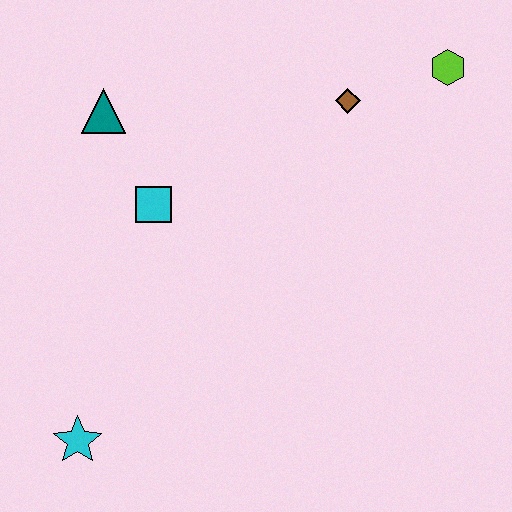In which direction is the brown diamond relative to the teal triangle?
The brown diamond is to the right of the teal triangle.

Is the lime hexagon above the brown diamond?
Yes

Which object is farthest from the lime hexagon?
The cyan star is farthest from the lime hexagon.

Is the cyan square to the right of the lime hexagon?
No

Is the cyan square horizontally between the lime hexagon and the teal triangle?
Yes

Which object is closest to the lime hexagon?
The brown diamond is closest to the lime hexagon.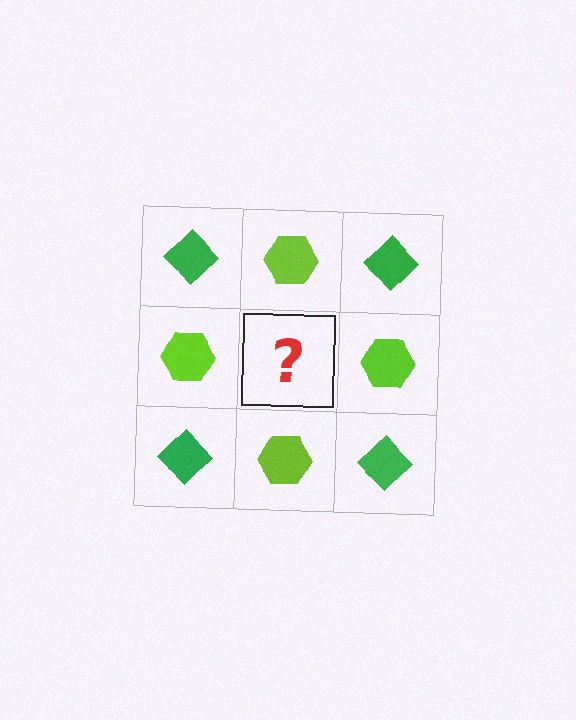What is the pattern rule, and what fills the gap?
The rule is that it alternates green diamond and lime hexagon in a checkerboard pattern. The gap should be filled with a green diamond.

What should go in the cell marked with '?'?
The missing cell should contain a green diamond.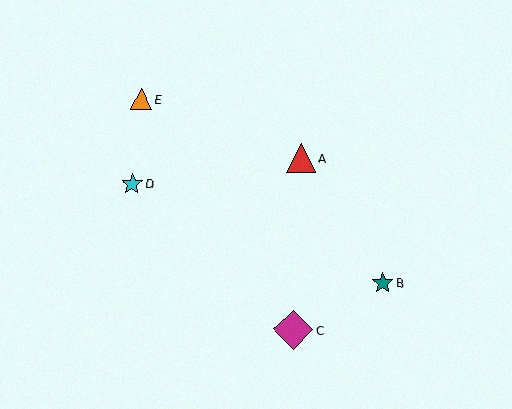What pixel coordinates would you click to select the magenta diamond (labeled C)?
Click at (293, 330) to select the magenta diamond C.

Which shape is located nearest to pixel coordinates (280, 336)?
The magenta diamond (labeled C) at (293, 330) is nearest to that location.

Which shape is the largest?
The magenta diamond (labeled C) is the largest.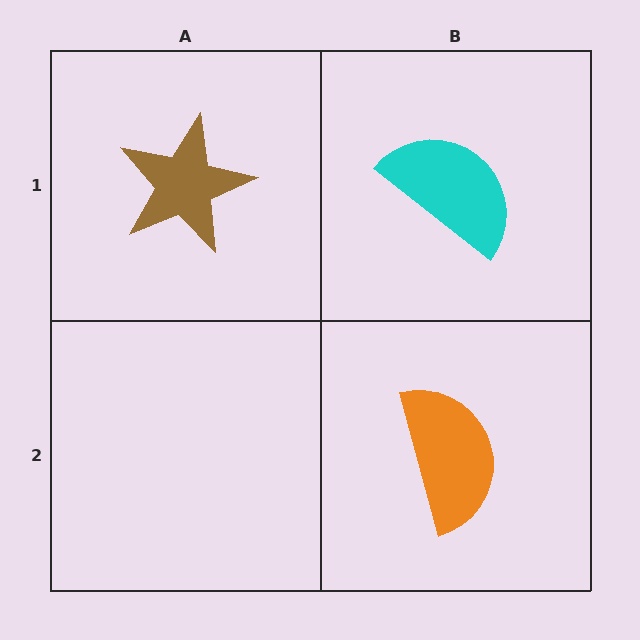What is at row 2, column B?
An orange semicircle.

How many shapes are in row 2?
1 shape.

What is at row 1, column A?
A brown star.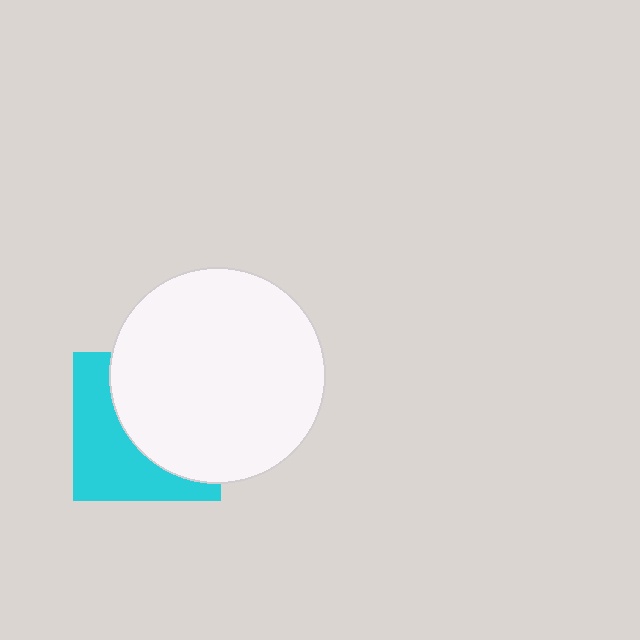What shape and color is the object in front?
The object in front is a white circle.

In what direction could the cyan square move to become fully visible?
The cyan square could move left. That would shift it out from behind the white circle entirely.